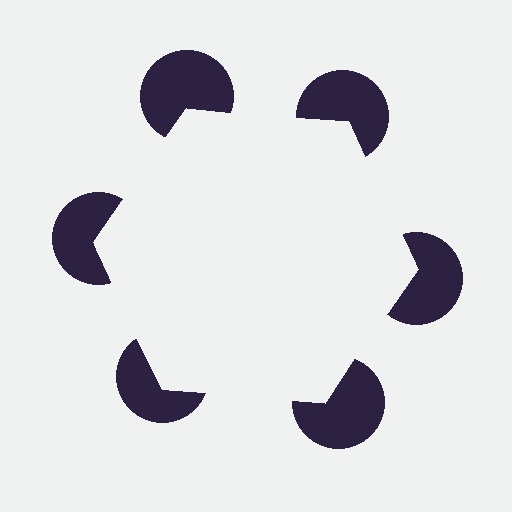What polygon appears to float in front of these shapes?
An illusory hexagon — its edges are inferred from the aligned wedge cuts in the pac-man discs, not physically drawn.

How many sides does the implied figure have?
6 sides.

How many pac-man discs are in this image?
There are 6 — one at each vertex of the illusory hexagon.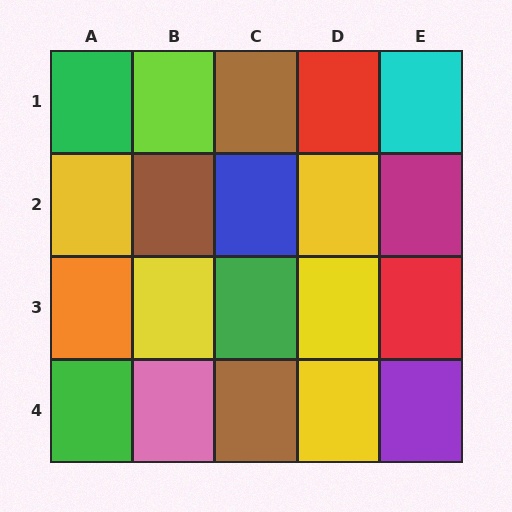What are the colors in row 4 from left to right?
Green, pink, brown, yellow, purple.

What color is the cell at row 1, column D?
Red.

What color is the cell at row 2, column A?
Yellow.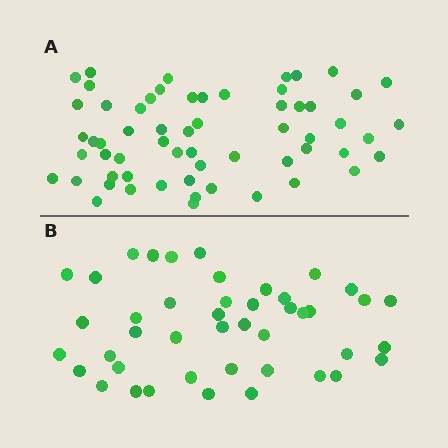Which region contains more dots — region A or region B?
Region A (the top region) has more dots.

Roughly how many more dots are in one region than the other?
Region A has approximately 15 more dots than region B.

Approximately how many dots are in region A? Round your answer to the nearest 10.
About 60 dots.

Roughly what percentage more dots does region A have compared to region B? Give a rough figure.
About 35% more.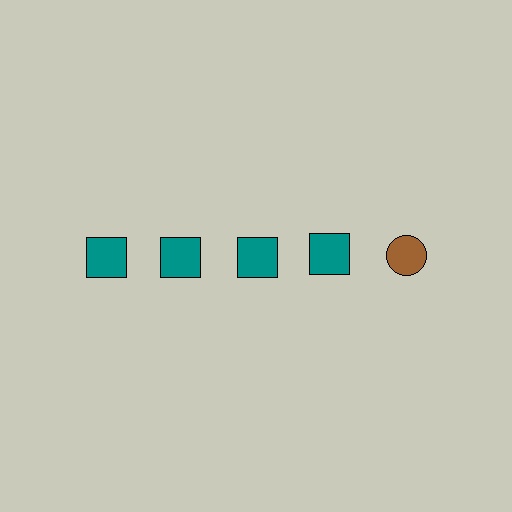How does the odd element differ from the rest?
It differs in both color (brown instead of teal) and shape (circle instead of square).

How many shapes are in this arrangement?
There are 5 shapes arranged in a grid pattern.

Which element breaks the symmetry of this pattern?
The brown circle in the top row, rightmost column breaks the symmetry. All other shapes are teal squares.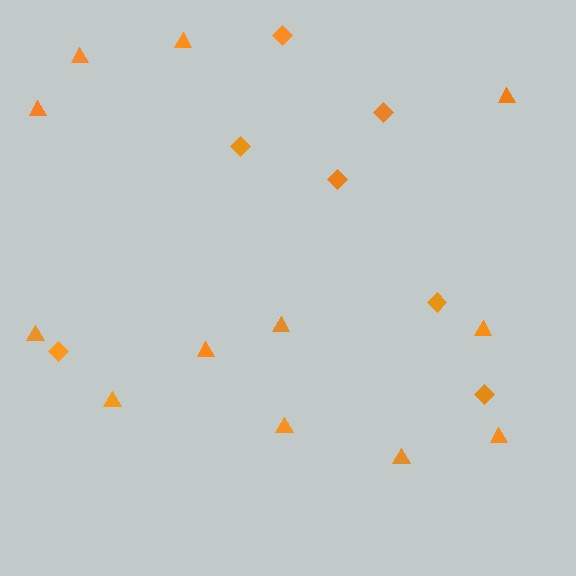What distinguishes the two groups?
There are 2 groups: one group of diamonds (7) and one group of triangles (12).